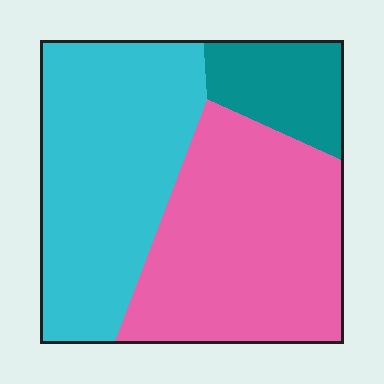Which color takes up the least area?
Teal, at roughly 15%.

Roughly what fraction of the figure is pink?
Pink covers roughly 45% of the figure.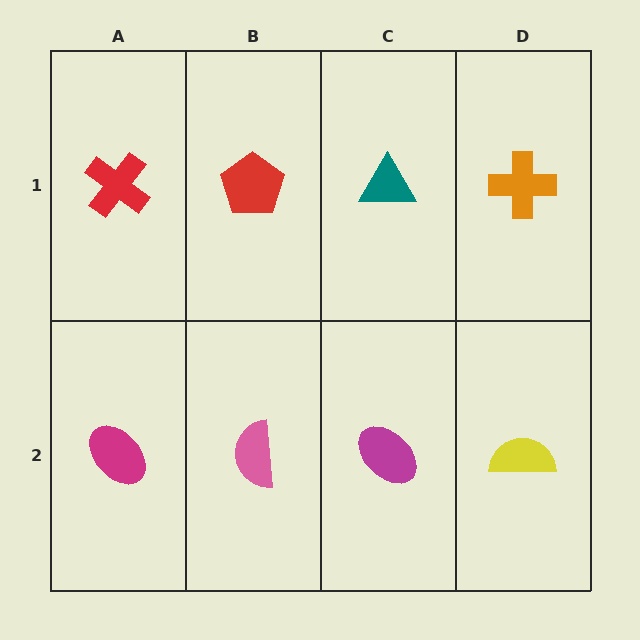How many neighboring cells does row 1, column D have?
2.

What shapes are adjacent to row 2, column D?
An orange cross (row 1, column D), a magenta ellipse (row 2, column C).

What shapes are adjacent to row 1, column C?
A magenta ellipse (row 2, column C), a red pentagon (row 1, column B), an orange cross (row 1, column D).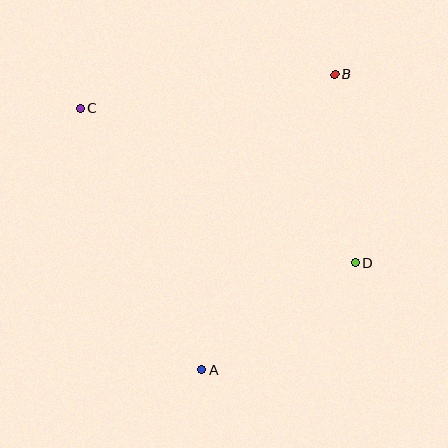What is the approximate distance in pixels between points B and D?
The distance between B and D is approximately 190 pixels.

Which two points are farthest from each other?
Points A and B are farthest from each other.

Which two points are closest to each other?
Points A and D are closest to each other.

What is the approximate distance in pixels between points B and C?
The distance between B and C is approximately 256 pixels.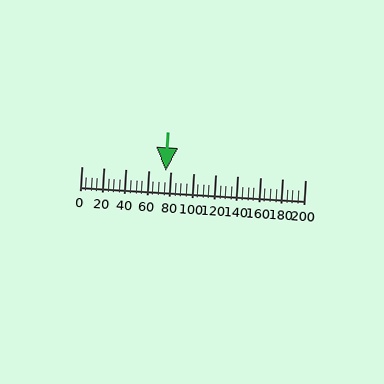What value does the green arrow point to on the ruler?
The green arrow points to approximately 75.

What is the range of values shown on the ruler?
The ruler shows values from 0 to 200.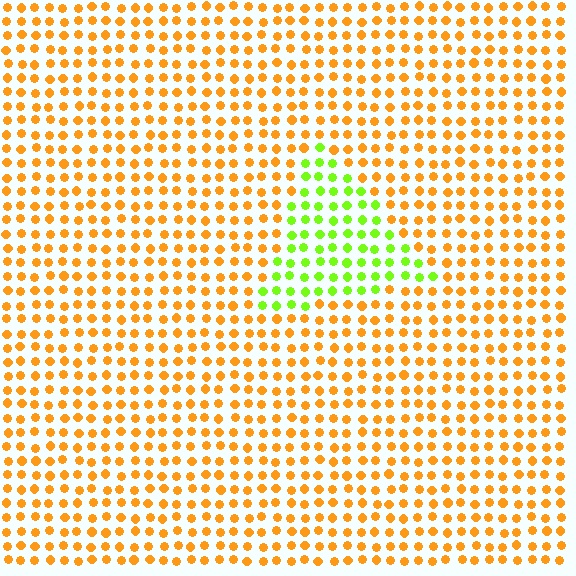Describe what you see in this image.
The image is filled with small orange elements in a uniform arrangement. A triangle-shaped region is visible where the elements are tinted to a slightly different hue, forming a subtle color boundary.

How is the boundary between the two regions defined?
The boundary is defined purely by a slight shift in hue (about 62 degrees). Spacing, size, and orientation are identical on both sides.